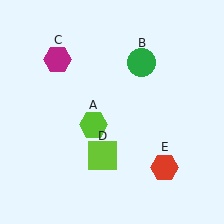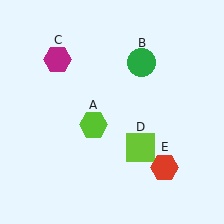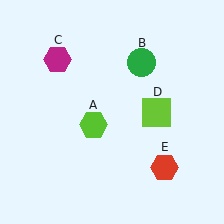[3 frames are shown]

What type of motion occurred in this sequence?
The lime square (object D) rotated counterclockwise around the center of the scene.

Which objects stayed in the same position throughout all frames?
Lime hexagon (object A) and green circle (object B) and magenta hexagon (object C) and red hexagon (object E) remained stationary.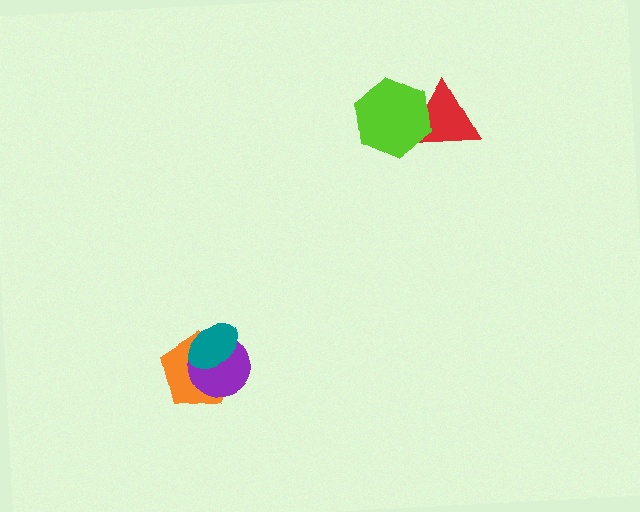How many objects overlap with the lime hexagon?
1 object overlaps with the lime hexagon.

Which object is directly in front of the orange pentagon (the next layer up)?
The purple circle is directly in front of the orange pentagon.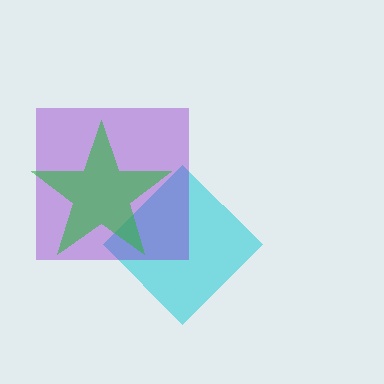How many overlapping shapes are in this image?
There are 3 overlapping shapes in the image.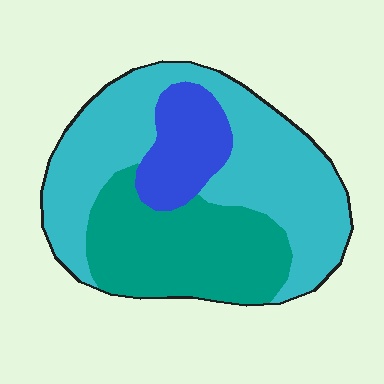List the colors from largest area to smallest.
From largest to smallest: cyan, teal, blue.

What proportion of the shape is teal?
Teal covers roughly 35% of the shape.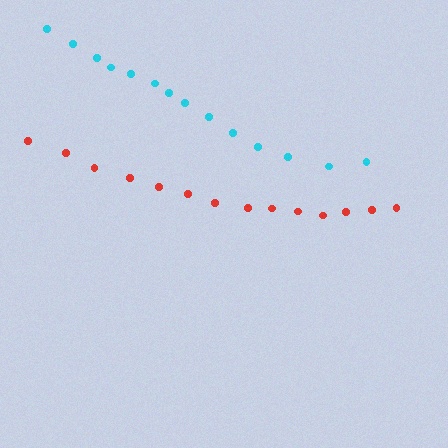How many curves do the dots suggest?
There are 2 distinct paths.